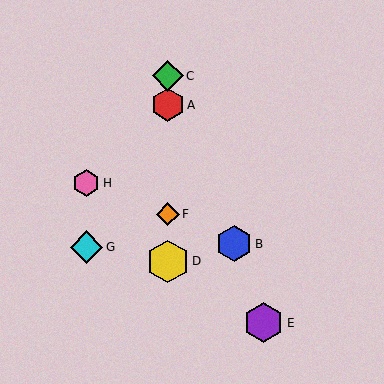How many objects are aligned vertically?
4 objects (A, C, D, F) are aligned vertically.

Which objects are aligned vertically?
Objects A, C, D, F are aligned vertically.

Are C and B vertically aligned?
No, C is at x≈168 and B is at x≈234.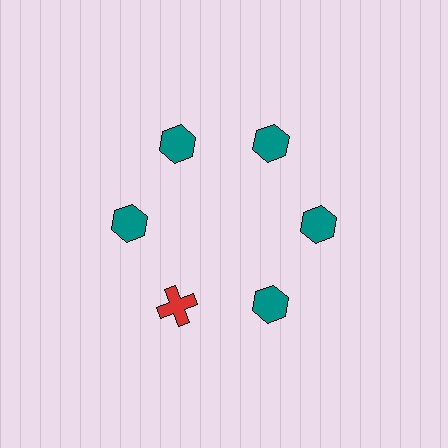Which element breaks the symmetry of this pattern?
The red cross at roughly the 7 o'clock position breaks the symmetry. All other shapes are teal hexagons.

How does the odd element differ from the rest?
It differs in both color (red instead of teal) and shape (cross instead of hexagon).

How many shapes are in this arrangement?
There are 6 shapes arranged in a ring pattern.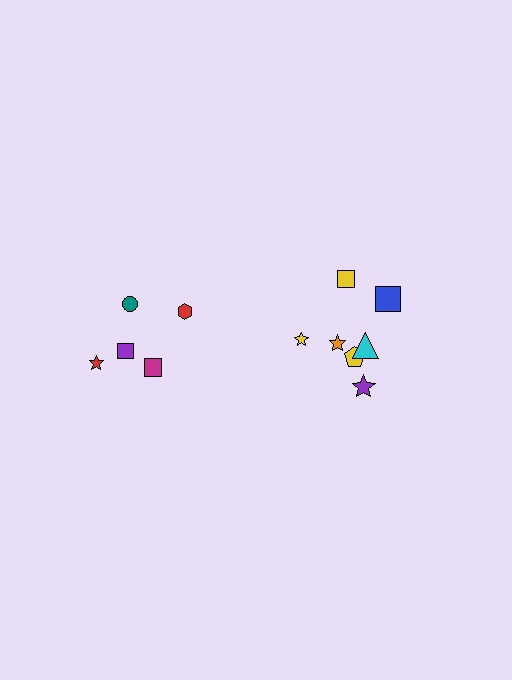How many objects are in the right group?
There are 7 objects.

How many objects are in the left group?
There are 5 objects.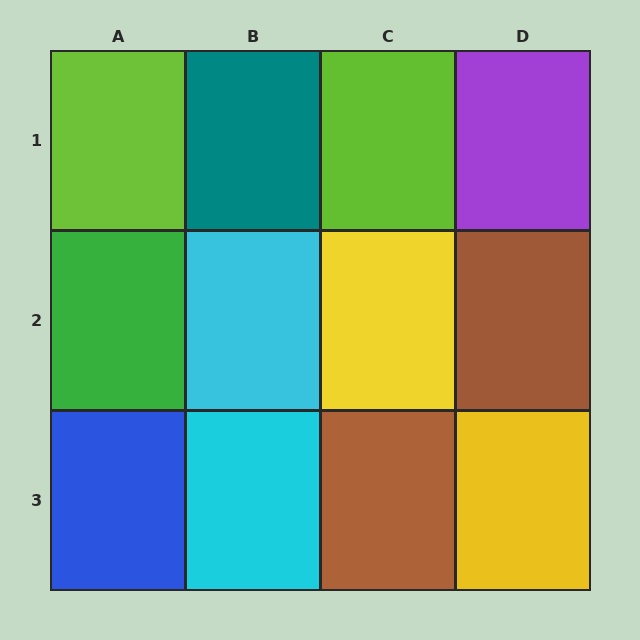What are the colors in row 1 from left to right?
Lime, teal, lime, purple.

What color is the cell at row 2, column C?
Yellow.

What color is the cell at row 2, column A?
Green.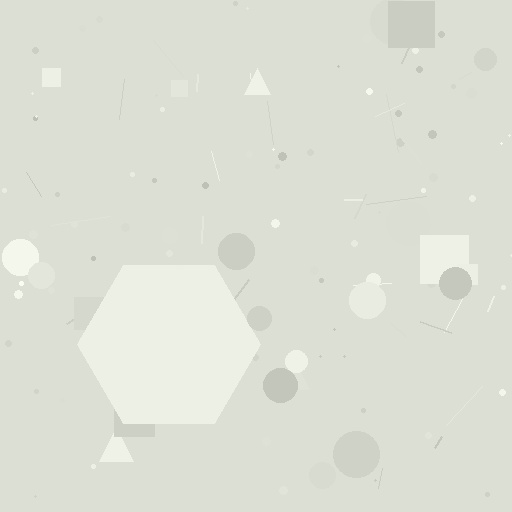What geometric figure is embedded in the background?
A hexagon is embedded in the background.